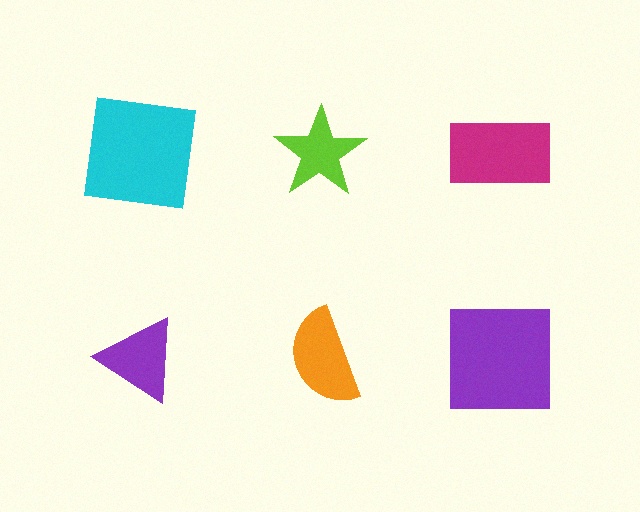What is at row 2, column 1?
A purple triangle.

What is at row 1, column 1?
A cyan square.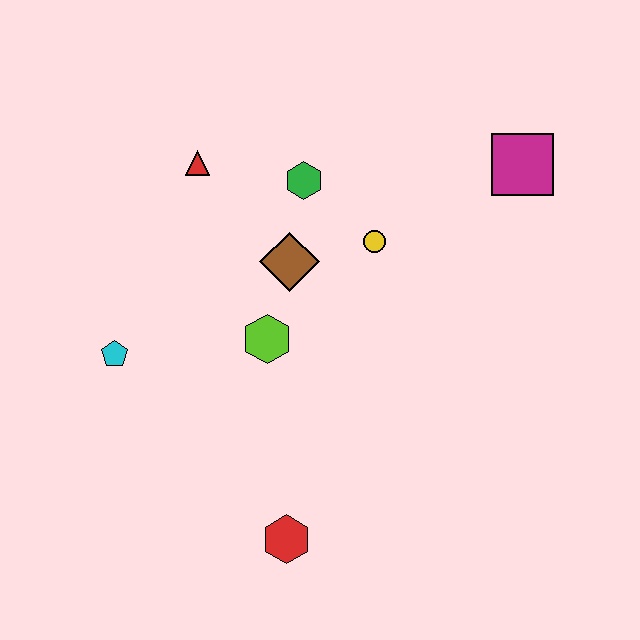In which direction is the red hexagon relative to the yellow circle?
The red hexagon is below the yellow circle.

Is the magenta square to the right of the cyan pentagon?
Yes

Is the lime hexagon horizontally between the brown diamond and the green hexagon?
No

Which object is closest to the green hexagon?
The brown diamond is closest to the green hexagon.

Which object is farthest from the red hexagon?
The magenta square is farthest from the red hexagon.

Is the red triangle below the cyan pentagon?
No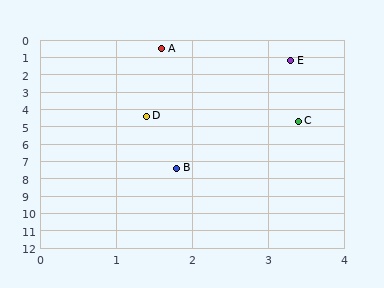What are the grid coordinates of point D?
Point D is at approximately (1.4, 4.4).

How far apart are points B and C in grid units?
Points B and C are about 3.1 grid units apart.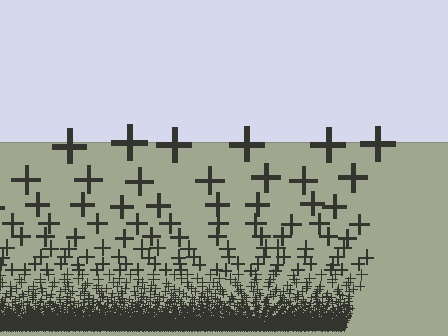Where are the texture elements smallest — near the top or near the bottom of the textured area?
Near the bottom.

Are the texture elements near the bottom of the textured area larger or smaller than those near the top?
Smaller. The gradient is inverted — elements near the bottom are smaller and denser.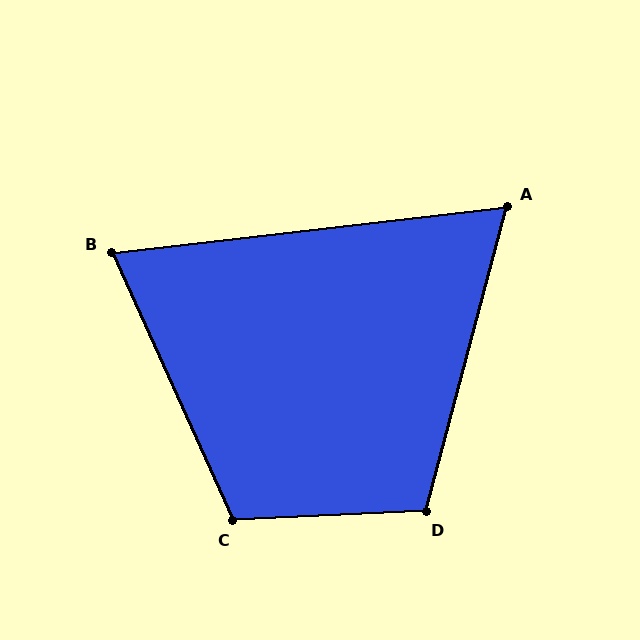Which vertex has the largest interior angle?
C, at approximately 111 degrees.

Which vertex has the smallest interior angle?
A, at approximately 69 degrees.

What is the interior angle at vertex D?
Approximately 108 degrees (obtuse).